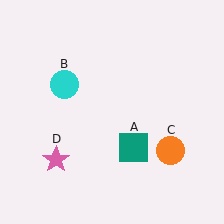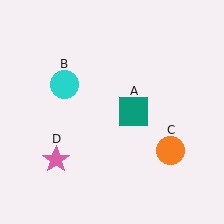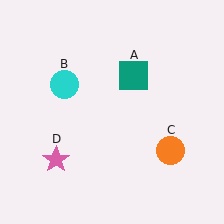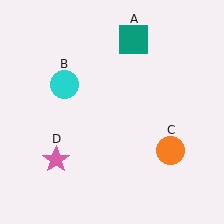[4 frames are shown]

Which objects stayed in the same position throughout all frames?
Cyan circle (object B) and orange circle (object C) and pink star (object D) remained stationary.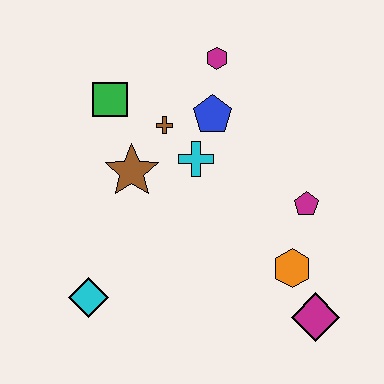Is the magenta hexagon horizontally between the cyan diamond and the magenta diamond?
Yes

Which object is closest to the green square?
The brown cross is closest to the green square.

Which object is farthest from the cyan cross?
The magenta diamond is farthest from the cyan cross.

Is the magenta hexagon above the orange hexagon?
Yes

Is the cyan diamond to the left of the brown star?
Yes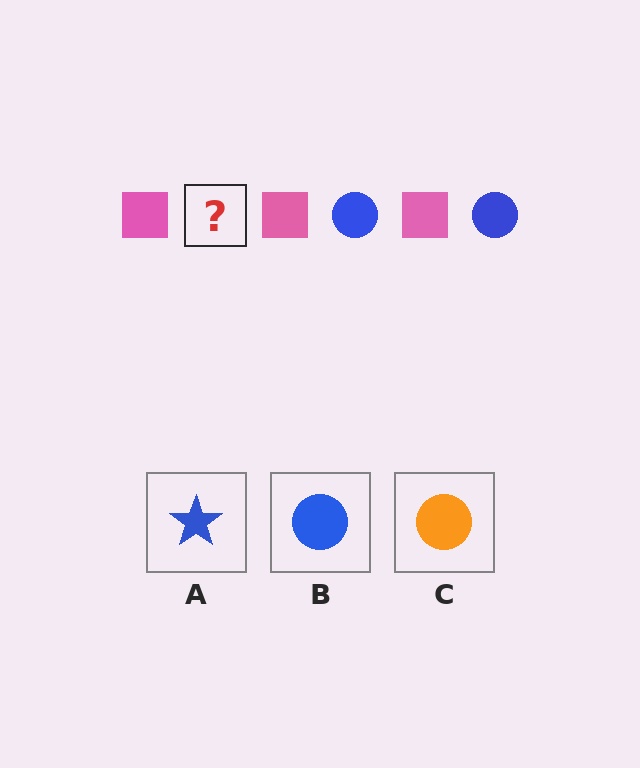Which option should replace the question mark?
Option B.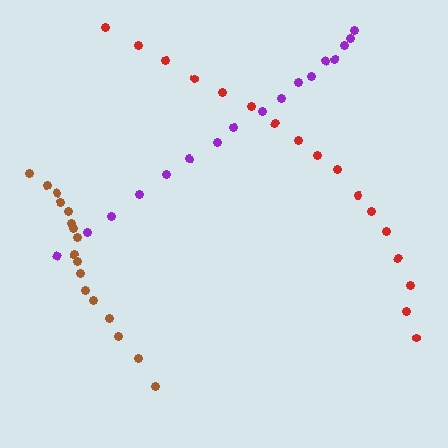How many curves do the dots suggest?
There are 3 distinct paths.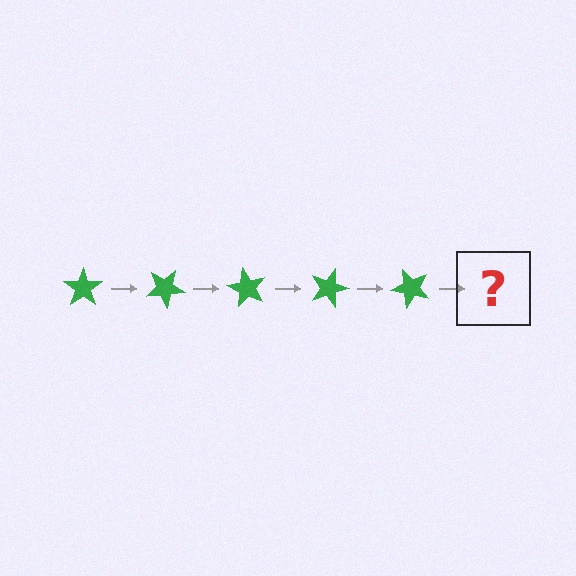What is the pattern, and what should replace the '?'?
The pattern is that the star rotates 30 degrees each step. The '?' should be a green star rotated 150 degrees.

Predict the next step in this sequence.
The next step is a green star rotated 150 degrees.